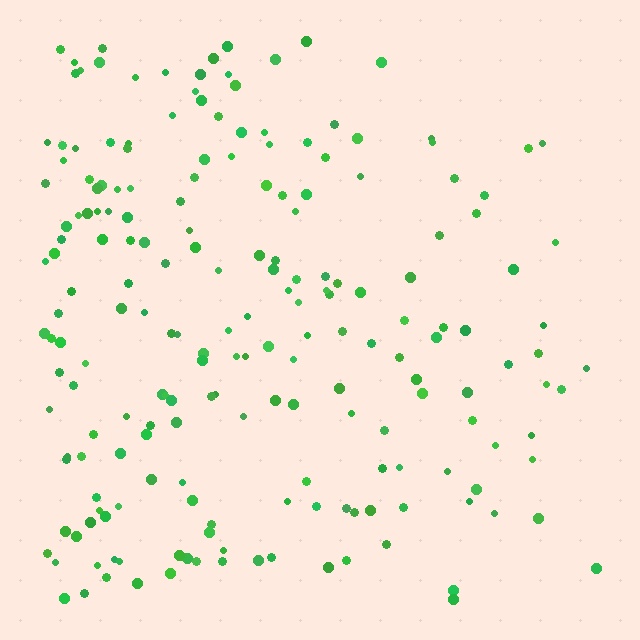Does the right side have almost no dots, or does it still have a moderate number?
Still a moderate number, just noticeably fewer than the left.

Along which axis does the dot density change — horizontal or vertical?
Horizontal.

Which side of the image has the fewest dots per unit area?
The right.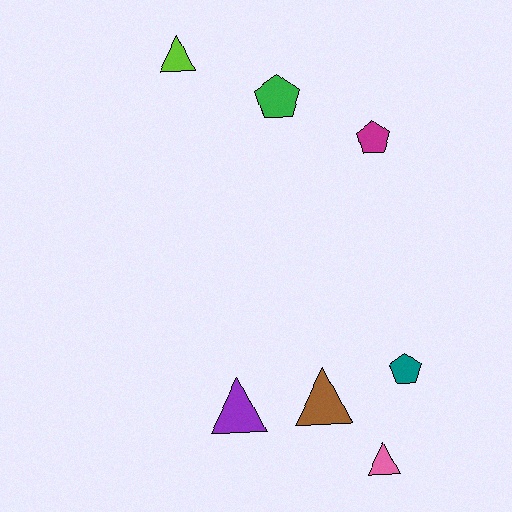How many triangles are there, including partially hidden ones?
There are 4 triangles.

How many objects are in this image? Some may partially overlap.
There are 7 objects.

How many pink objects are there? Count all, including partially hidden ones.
There is 1 pink object.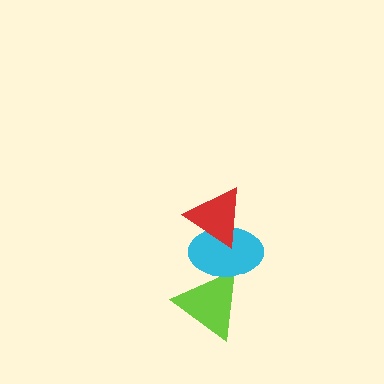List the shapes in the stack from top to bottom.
From top to bottom: the red triangle, the cyan ellipse, the lime triangle.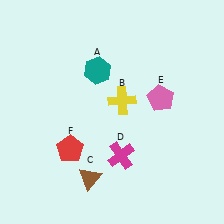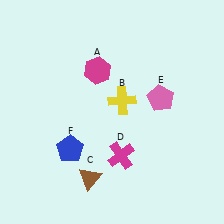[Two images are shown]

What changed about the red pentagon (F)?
In Image 1, F is red. In Image 2, it changed to blue.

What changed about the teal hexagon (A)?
In Image 1, A is teal. In Image 2, it changed to magenta.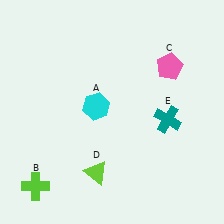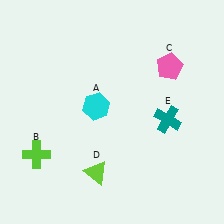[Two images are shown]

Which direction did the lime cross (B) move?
The lime cross (B) moved up.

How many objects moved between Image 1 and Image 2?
1 object moved between the two images.